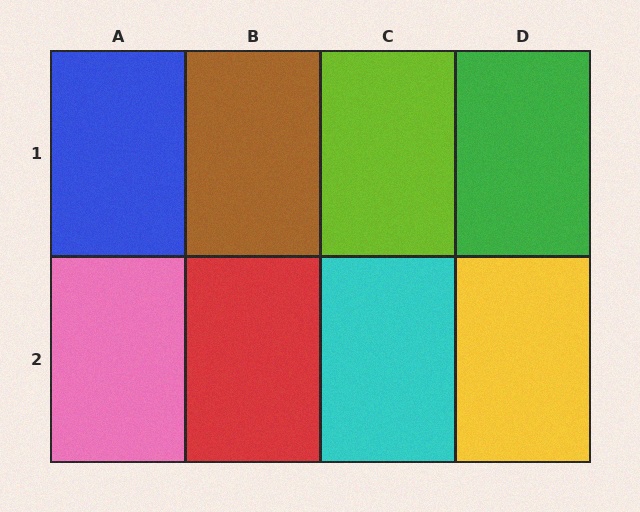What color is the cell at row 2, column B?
Red.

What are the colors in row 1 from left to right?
Blue, brown, lime, green.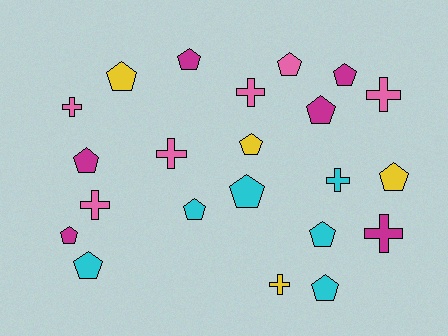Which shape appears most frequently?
Pentagon, with 14 objects.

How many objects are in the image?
There are 22 objects.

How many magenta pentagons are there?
There are 5 magenta pentagons.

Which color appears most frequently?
Cyan, with 6 objects.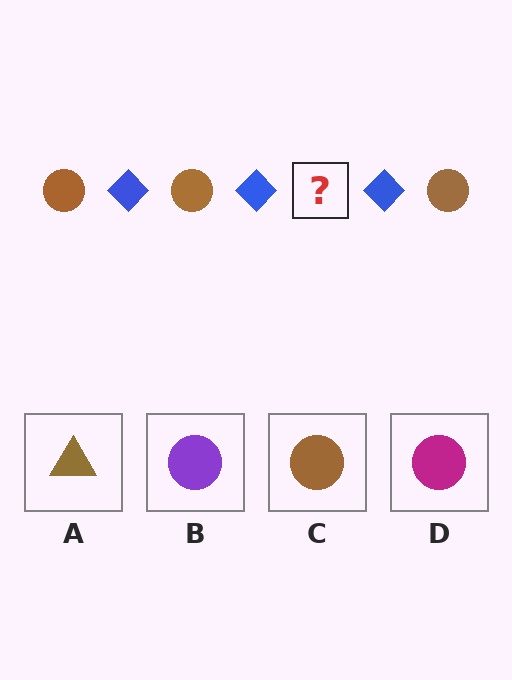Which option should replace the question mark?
Option C.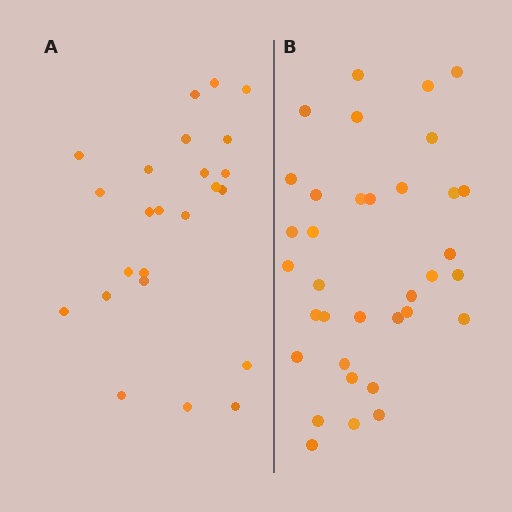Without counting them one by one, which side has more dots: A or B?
Region B (the right region) has more dots.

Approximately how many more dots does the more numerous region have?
Region B has roughly 12 or so more dots than region A.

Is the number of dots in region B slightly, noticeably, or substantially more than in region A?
Region B has substantially more. The ratio is roughly 1.5 to 1.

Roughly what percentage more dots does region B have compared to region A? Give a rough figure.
About 45% more.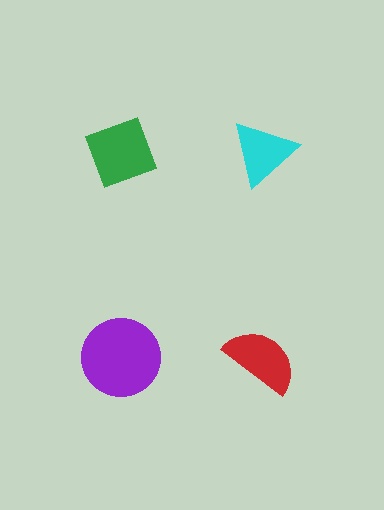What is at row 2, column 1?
A purple circle.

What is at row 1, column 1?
A green diamond.